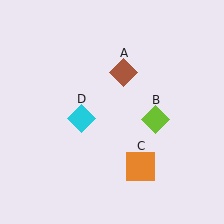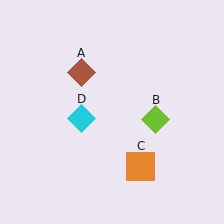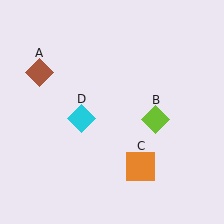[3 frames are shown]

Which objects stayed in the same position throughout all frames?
Lime diamond (object B) and orange square (object C) and cyan diamond (object D) remained stationary.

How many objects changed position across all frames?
1 object changed position: brown diamond (object A).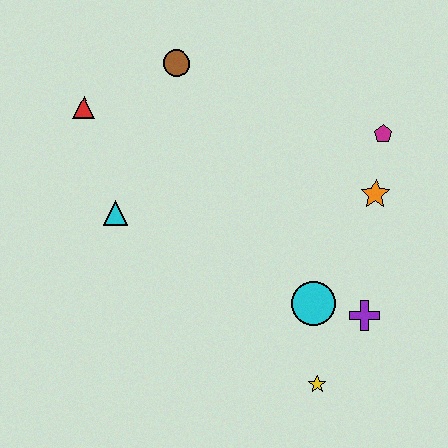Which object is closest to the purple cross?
The cyan circle is closest to the purple cross.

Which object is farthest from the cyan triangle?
The magenta pentagon is farthest from the cyan triangle.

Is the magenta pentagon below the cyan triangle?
No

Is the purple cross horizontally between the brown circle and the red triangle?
No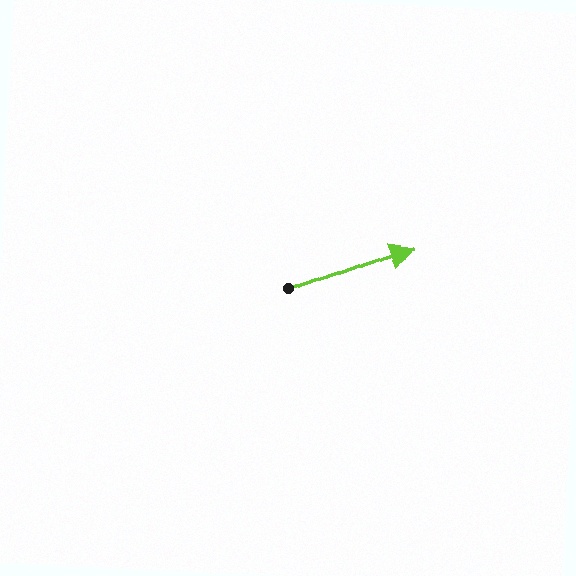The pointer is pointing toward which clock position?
Roughly 2 o'clock.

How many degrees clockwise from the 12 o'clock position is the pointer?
Approximately 70 degrees.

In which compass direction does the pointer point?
East.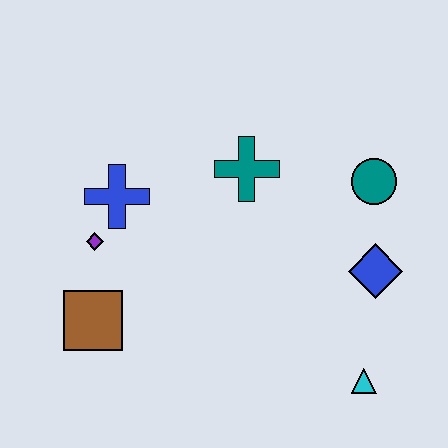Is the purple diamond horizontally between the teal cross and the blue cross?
No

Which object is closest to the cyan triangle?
The blue diamond is closest to the cyan triangle.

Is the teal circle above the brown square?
Yes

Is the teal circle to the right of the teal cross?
Yes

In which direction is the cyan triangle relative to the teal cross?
The cyan triangle is below the teal cross.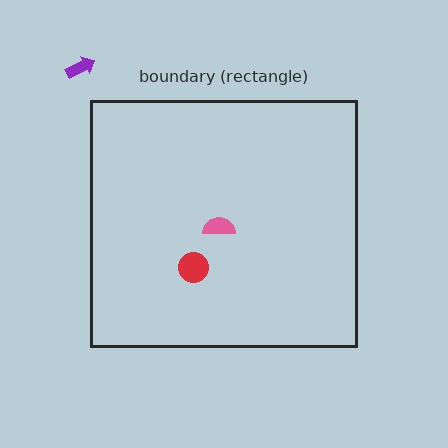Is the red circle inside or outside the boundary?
Inside.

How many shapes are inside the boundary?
2 inside, 1 outside.